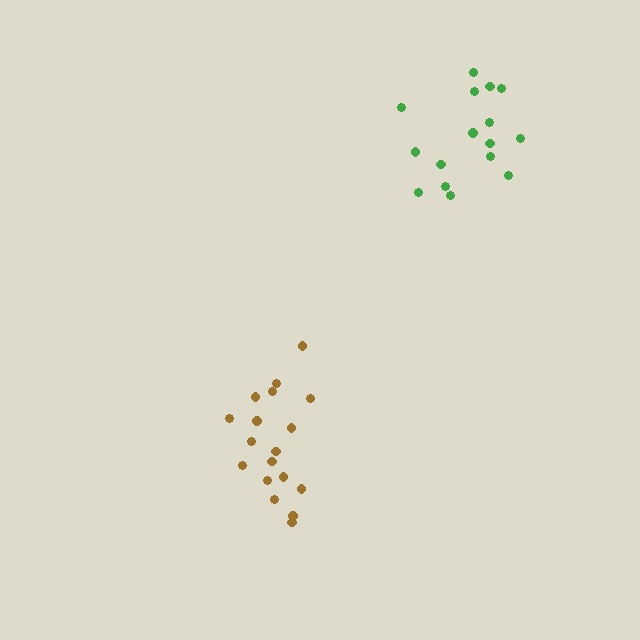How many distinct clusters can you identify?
There are 2 distinct clusters.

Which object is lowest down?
The brown cluster is bottommost.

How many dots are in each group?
Group 1: 18 dots, Group 2: 16 dots (34 total).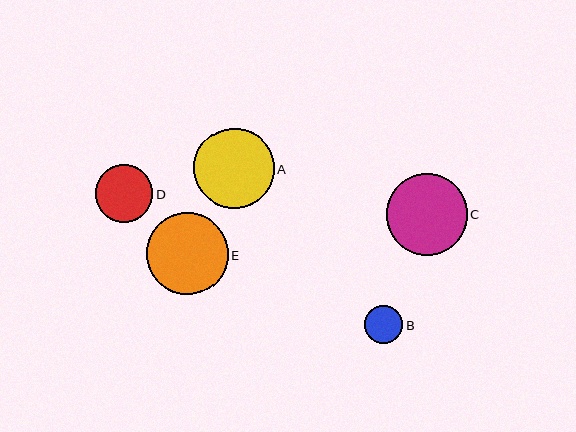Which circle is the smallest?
Circle B is the smallest with a size of approximately 38 pixels.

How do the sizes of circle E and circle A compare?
Circle E and circle A are approximately the same size.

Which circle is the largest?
Circle E is the largest with a size of approximately 82 pixels.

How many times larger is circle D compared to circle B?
Circle D is approximately 1.5 times the size of circle B.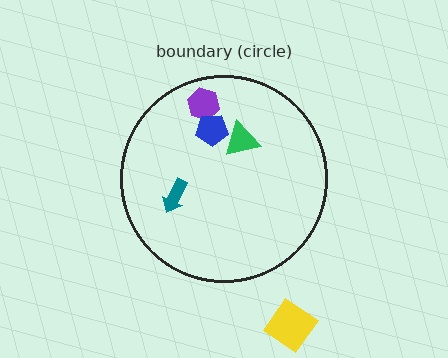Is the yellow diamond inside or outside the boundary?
Outside.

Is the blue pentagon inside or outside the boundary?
Inside.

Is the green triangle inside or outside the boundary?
Inside.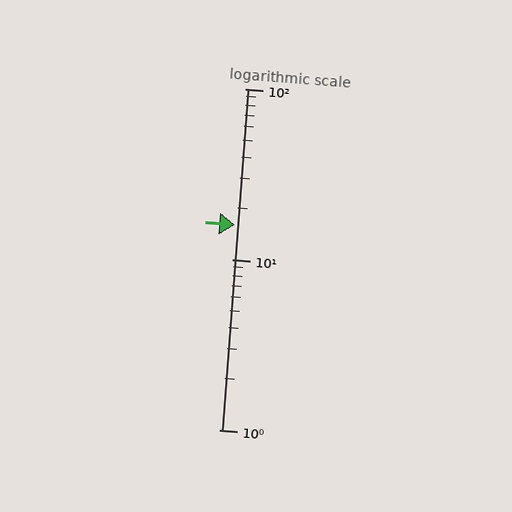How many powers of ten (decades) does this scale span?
The scale spans 2 decades, from 1 to 100.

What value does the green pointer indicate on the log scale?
The pointer indicates approximately 16.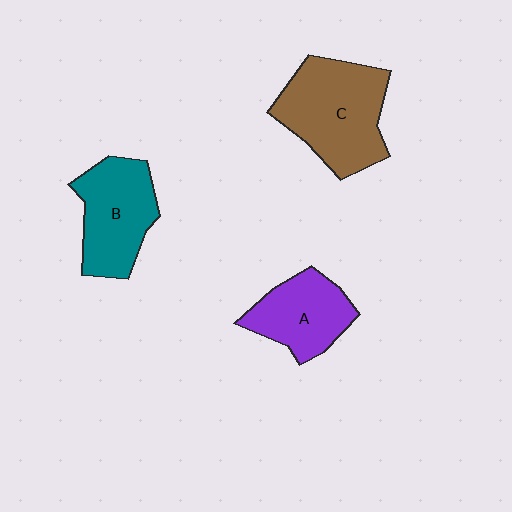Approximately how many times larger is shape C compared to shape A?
Approximately 1.5 times.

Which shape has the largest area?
Shape C (brown).